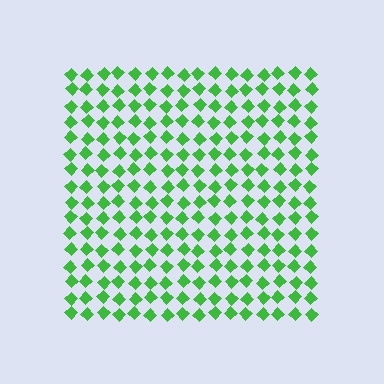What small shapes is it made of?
It is made of small diamonds.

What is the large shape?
The large shape is a square.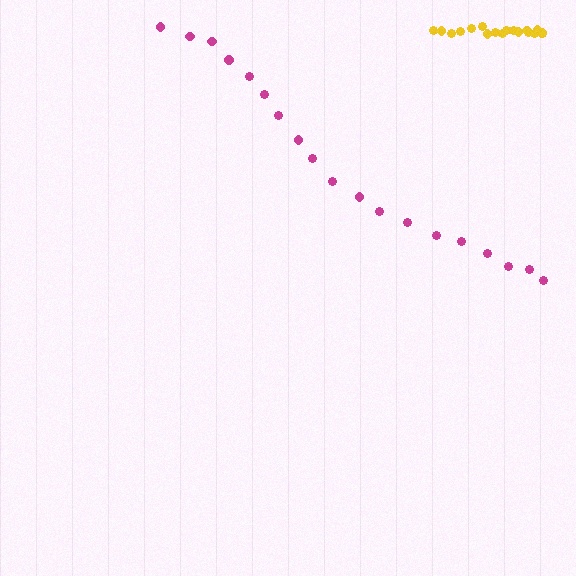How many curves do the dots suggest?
There are 2 distinct paths.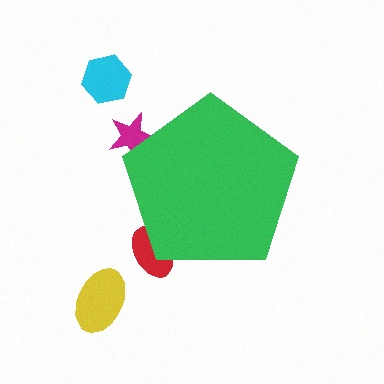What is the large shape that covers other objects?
A green pentagon.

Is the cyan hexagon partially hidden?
No, the cyan hexagon is fully visible.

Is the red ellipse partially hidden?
Yes, the red ellipse is partially hidden behind the green pentagon.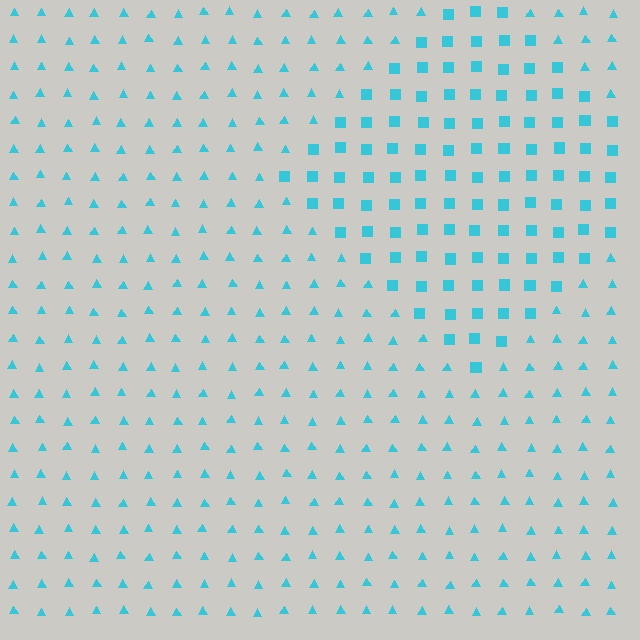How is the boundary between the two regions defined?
The boundary is defined by a change in element shape: squares inside vs. triangles outside. All elements share the same color and spacing.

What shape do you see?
I see a diamond.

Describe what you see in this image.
The image is filled with small cyan elements arranged in a uniform grid. A diamond-shaped region contains squares, while the surrounding area contains triangles. The boundary is defined purely by the change in element shape.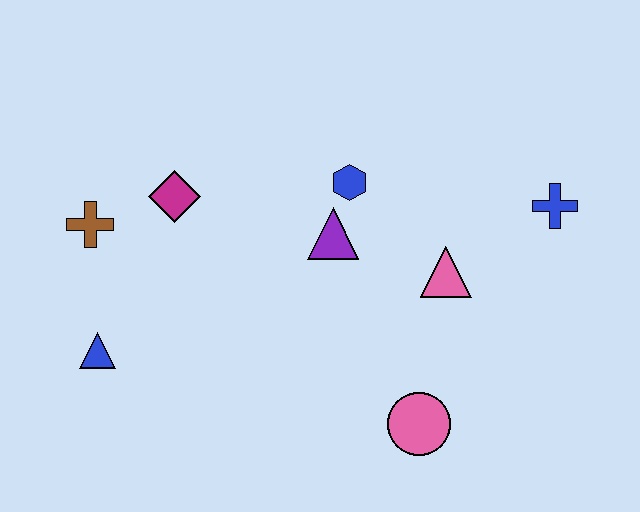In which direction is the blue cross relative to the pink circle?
The blue cross is above the pink circle.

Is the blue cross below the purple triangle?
No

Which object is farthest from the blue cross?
The blue triangle is farthest from the blue cross.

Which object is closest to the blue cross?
The pink triangle is closest to the blue cross.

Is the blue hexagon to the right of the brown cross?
Yes